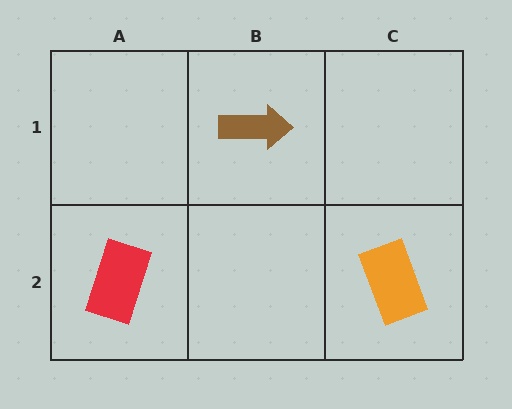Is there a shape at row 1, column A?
No, that cell is empty.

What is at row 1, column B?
A brown arrow.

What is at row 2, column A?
A red rectangle.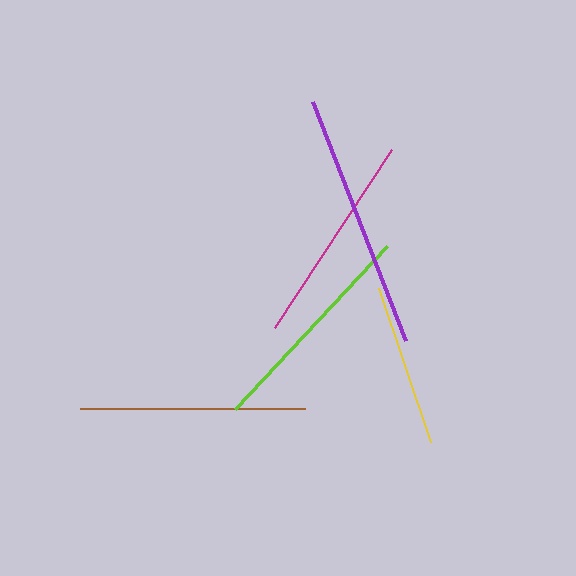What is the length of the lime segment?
The lime segment is approximately 223 pixels long.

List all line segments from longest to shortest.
From longest to shortest: purple, brown, lime, magenta, yellow.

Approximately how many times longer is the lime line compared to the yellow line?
The lime line is approximately 1.4 times the length of the yellow line.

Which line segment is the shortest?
The yellow line is the shortest at approximately 163 pixels.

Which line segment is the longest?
The purple line is the longest at approximately 257 pixels.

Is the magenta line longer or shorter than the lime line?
The lime line is longer than the magenta line.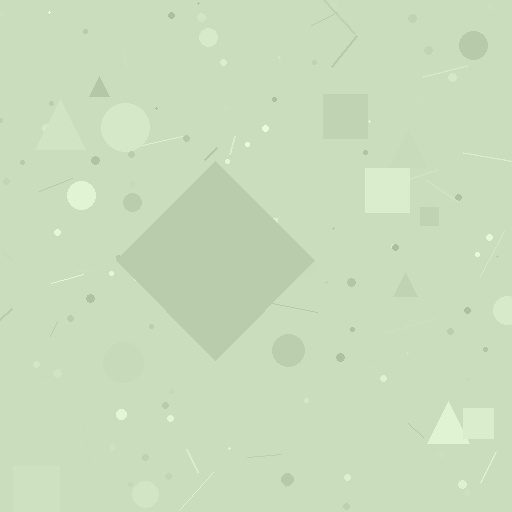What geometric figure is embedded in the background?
A diamond is embedded in the background.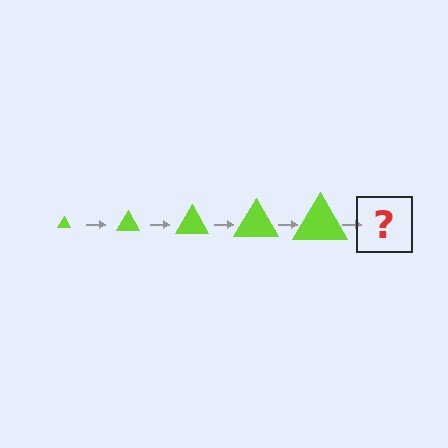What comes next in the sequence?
The next element should be a lime triangle, larger than the previous one.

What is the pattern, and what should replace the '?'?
The pattern is that the triangle gets progressively larger each step. The '?' should be a lime triangle, larger than the previous one.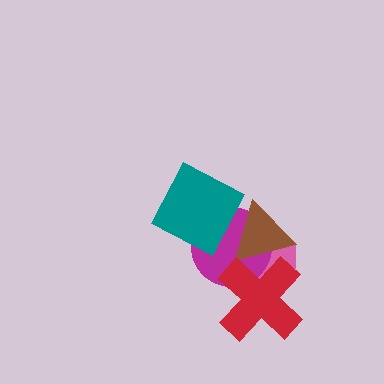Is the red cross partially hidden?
No, no other shape covers it.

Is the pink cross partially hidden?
Yes, it is partially covered by another shape.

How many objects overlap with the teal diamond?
3 objects overlap with the teal diamond.